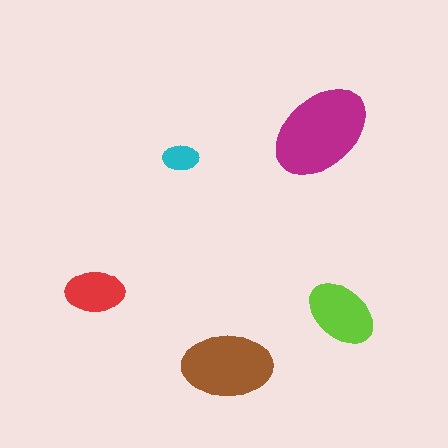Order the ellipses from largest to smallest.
the magenta one, the brown one, the lime one, the red one, the cyan one.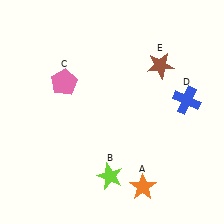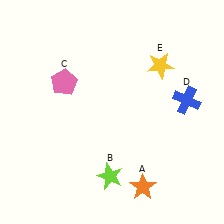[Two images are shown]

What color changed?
The star (E) changed from brown in Image 1 to yellow in Image 2.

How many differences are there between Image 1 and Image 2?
There is 1 difference between the two images.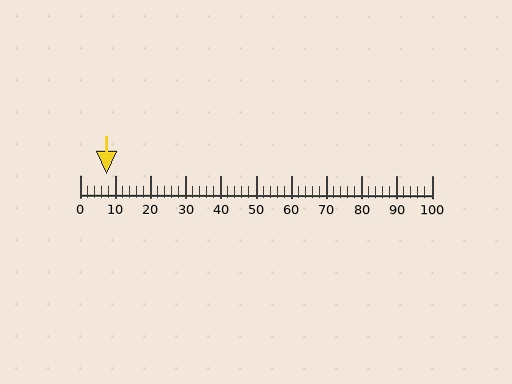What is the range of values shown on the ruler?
The ruler shows values from 0 to 100.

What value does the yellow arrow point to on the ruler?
The yellow arrow points to approximately 7.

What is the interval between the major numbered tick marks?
The major tick marks are spaced 10 units apart.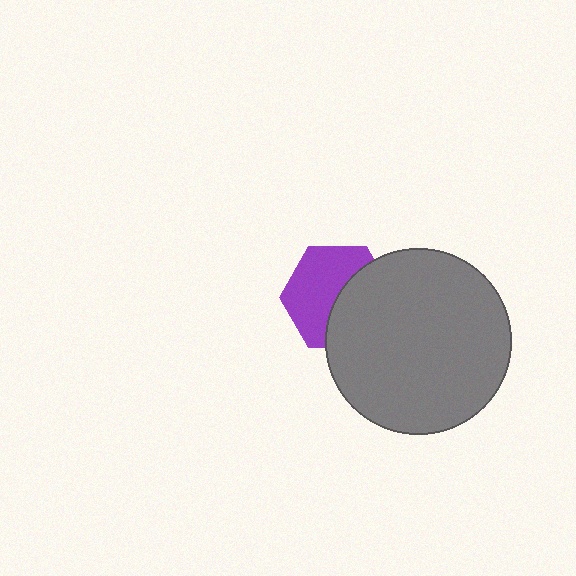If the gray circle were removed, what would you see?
You would see the complete purple hexagon.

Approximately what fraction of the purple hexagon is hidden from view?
Roughly 44% of the purple hexagon is hidden behind the gray circle.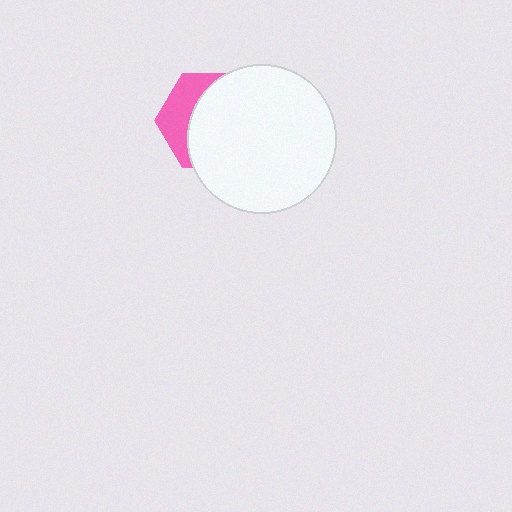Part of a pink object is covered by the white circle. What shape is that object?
It is a hexagon.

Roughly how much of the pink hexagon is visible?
A small part of it is visible (roughly 33%).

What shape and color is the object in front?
The object in front is a white circle.